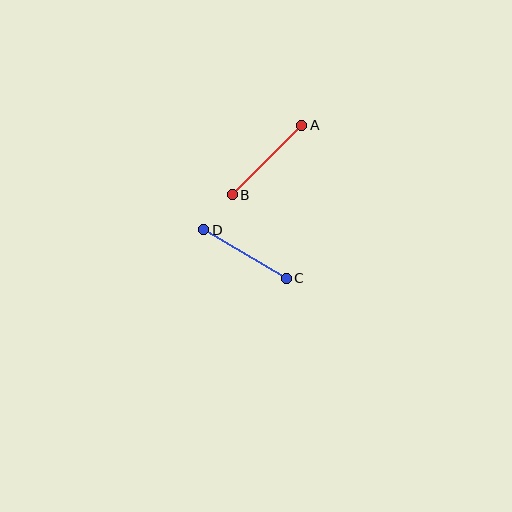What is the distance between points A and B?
The distance is approximately 98 pixels.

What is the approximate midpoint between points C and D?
The midpoint is at approximately (245, 254) pixels.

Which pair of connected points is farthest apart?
Points A and B are farthest apart.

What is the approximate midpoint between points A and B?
The midpoint is at approximately (267, 160) pixels.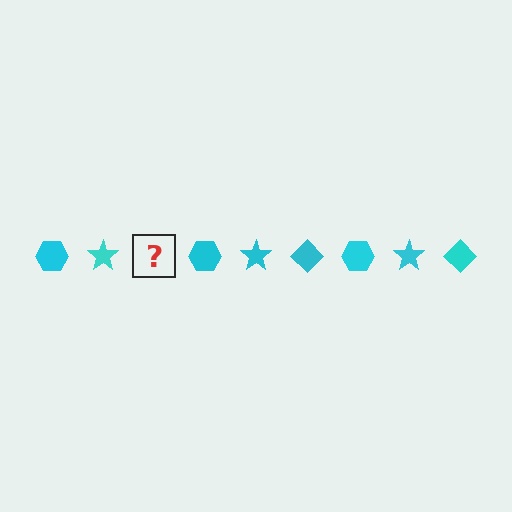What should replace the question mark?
The question mark should be replaced with a cyan diamond.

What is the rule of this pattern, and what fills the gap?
The rule is that the pattern cycles through hexagon, star, diamond shapes in cyan. The gap should be filled with a cyan diamond.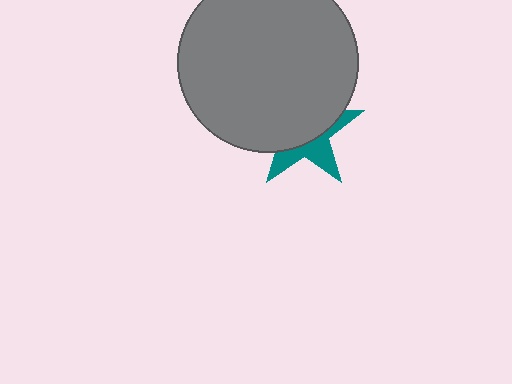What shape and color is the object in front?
The object in front is a gray circle.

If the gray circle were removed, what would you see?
You would see the complete teal star.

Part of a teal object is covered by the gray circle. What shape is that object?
It is a star.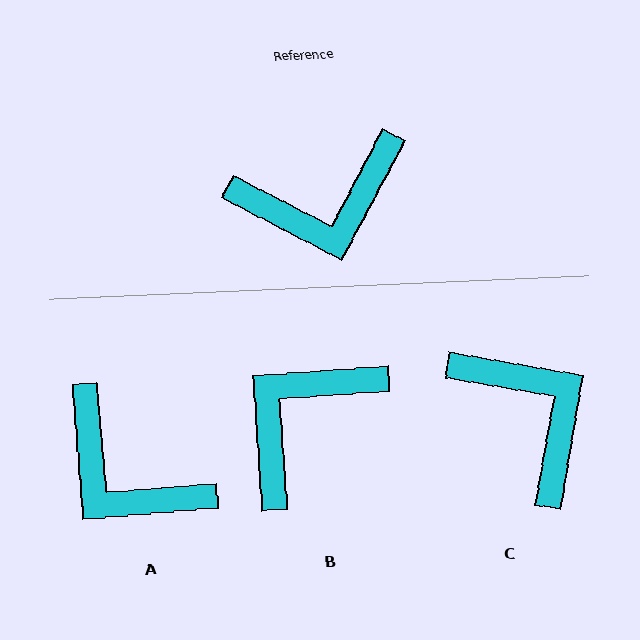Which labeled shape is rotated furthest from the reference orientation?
B, about 148 degrees away.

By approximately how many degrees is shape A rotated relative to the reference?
Approximately 57 degrees clockwise.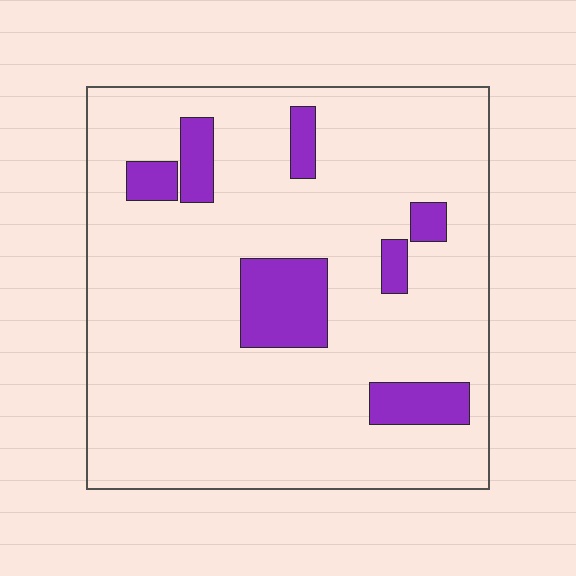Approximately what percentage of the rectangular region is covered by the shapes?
Approximately 15%.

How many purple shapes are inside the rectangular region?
7.